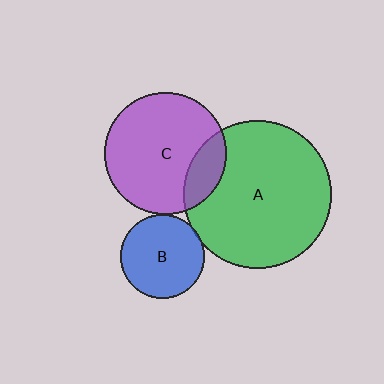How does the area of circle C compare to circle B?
Approximately 2.1 times.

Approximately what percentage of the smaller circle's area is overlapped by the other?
Approximately 5%.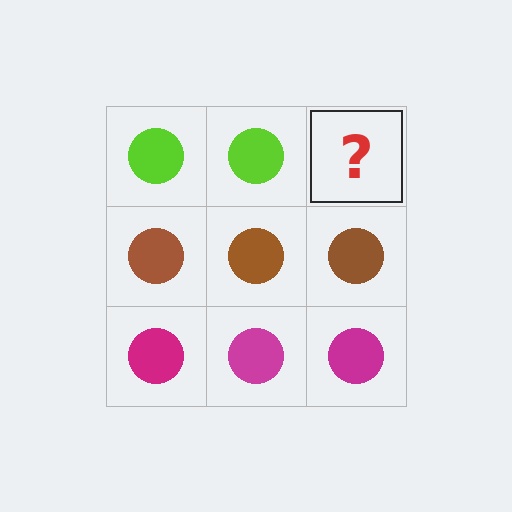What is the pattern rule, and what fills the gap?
The rule is that each row has a consistent color. The gap should be filled with a lime circle.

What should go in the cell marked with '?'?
The missing cell should contain a lime circle.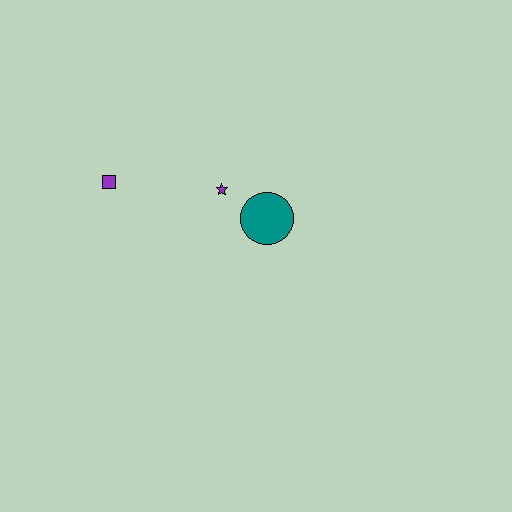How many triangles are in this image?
There are no triangles.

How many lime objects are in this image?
There are no lime objects.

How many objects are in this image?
There are 3 objects.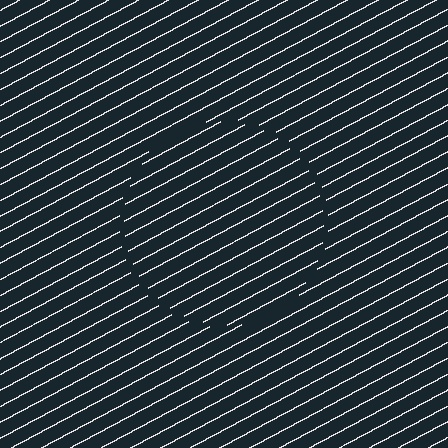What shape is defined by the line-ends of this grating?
An illusory circle. The interior of the shape contains the same grating, shifted by half a period — the contour is defined by the phase discontinuity where line-ends from the inner and outer gratings abut.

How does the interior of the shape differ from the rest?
The interior of the shape contains the same grating, shifted by half a period — the contour is defined by the phase discontinuity where line-ends from the inner and outer gratings abut.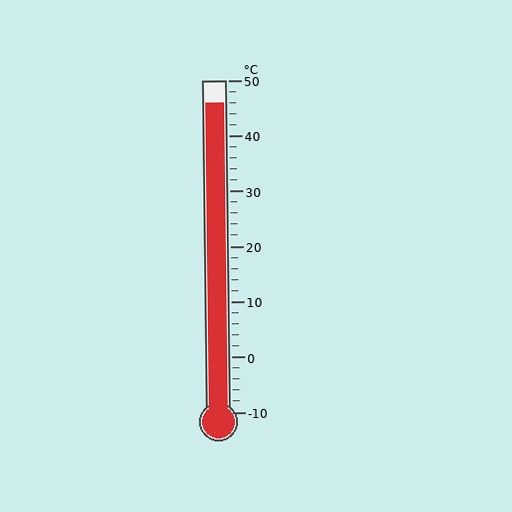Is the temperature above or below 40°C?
The temperature is above 40°C.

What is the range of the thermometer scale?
The thermometer scale ranges from -10°C to 50°C.